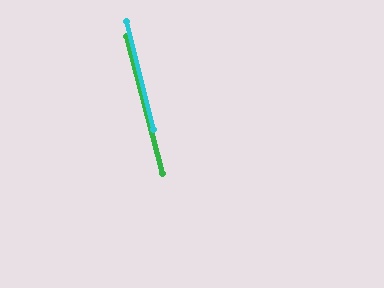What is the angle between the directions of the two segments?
Approximately 0 degrees.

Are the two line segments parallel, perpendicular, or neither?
Parallel — their directions differ by only 0.3°.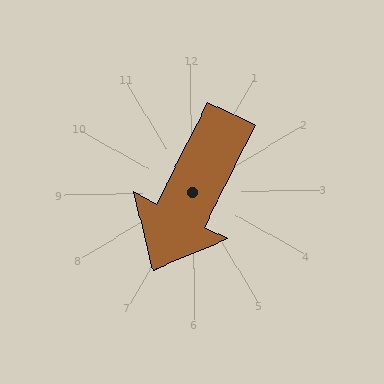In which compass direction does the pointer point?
Southwest.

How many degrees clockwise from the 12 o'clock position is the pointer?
Approximately 208 degrees.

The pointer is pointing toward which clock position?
Roughly 7 o'clock.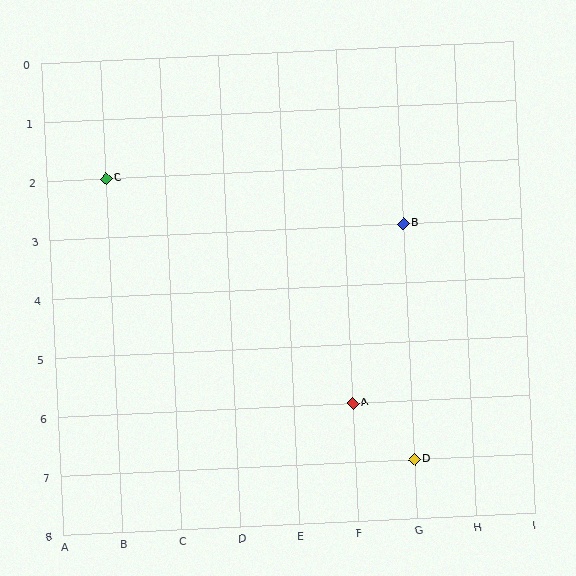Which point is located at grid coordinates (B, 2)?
Point C is at (B, 2).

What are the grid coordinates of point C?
Point C is at grid coordinates (B, 2).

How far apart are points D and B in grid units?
Points D and B are 4 rows apart.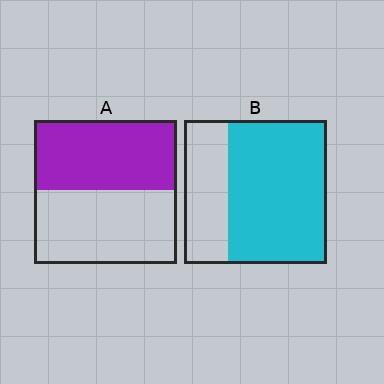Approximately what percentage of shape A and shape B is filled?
A is approximately 50% and B is approximately 70%.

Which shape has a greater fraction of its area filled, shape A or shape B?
Shape B.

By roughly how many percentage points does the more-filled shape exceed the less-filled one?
By roughly 20 percentage points (B over A).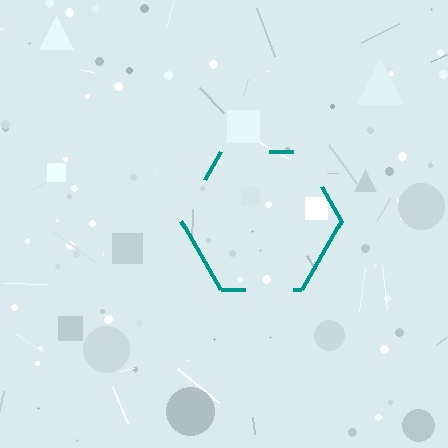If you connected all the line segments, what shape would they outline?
They would outline a hexagon.